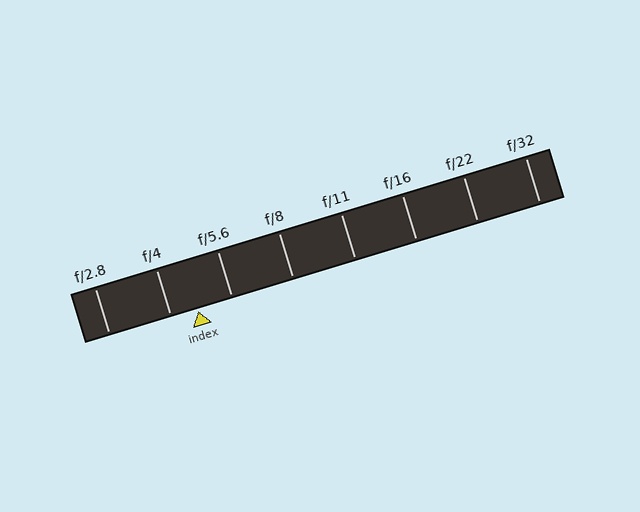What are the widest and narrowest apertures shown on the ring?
The widest aperture shown is f/2.8 and the narrowest is f/32.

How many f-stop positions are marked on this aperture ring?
There are 8 f-stop positions marked.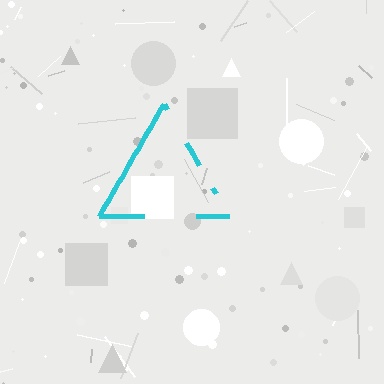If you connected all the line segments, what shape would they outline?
They would outline a triangle.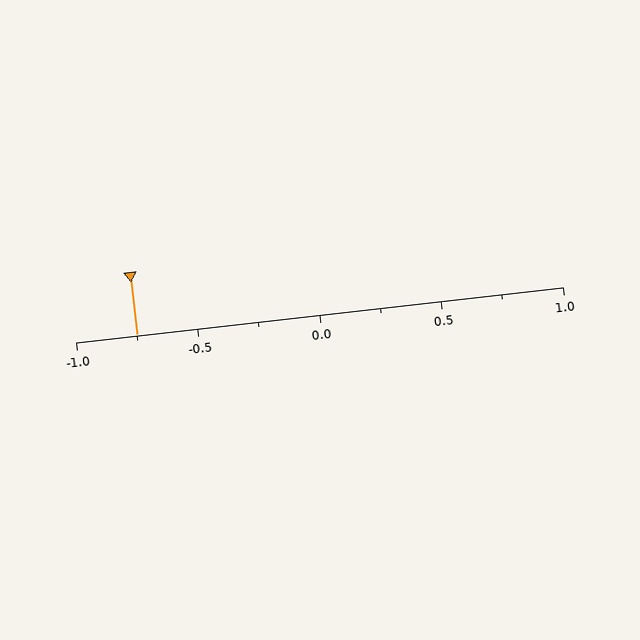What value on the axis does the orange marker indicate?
The marker indicates approximately -0.75.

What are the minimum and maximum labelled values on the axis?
The axis runs from -1.0 to 1.0.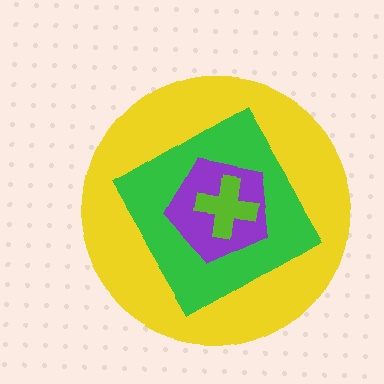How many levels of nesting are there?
4.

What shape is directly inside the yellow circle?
The green diamond.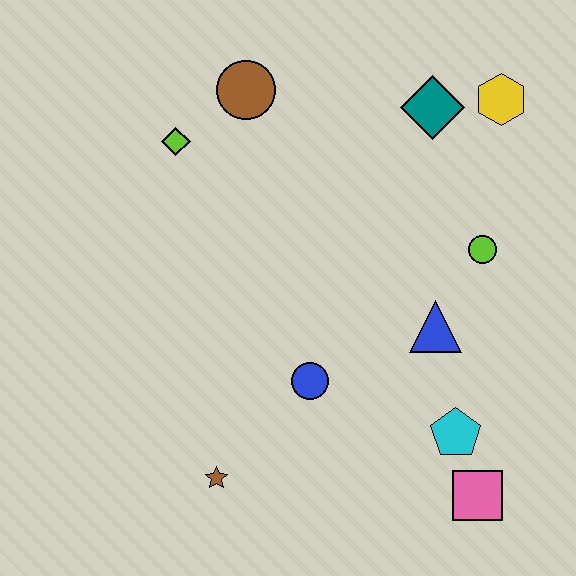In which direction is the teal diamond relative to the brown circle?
The teal diamond is to the right of the brown circle.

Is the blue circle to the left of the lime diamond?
No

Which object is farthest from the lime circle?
The brown star is farthest from the lime circle.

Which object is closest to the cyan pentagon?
The pink square is closest to the cyan pentagon.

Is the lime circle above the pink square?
Yes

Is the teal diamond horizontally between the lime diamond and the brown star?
No